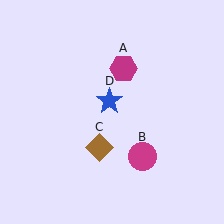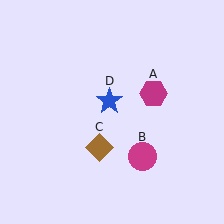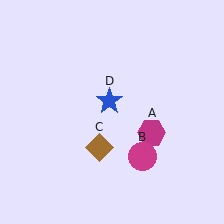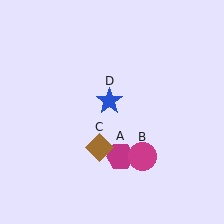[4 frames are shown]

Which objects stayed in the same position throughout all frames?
Magenta circle (object B) and brown diamond (object C) and blue star (object D) remained stationary.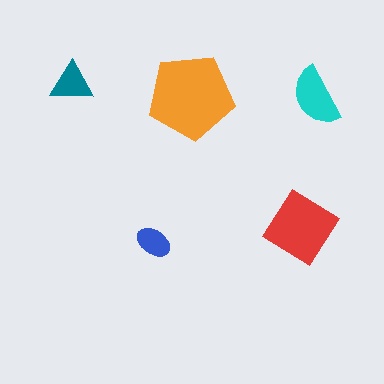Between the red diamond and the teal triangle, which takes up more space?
The red diamond.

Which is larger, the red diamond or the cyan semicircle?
The red diamond.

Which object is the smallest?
The blue ellipse.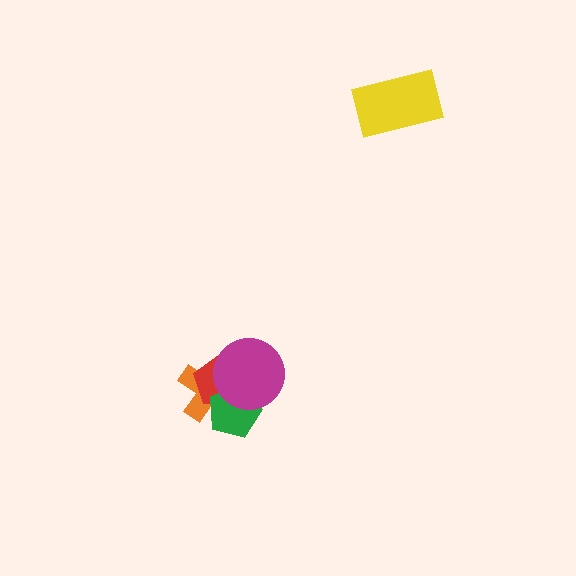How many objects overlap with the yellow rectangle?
0 objects overlap with the yellow rectangle.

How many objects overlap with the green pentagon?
3 objects overlap with the green pentagon.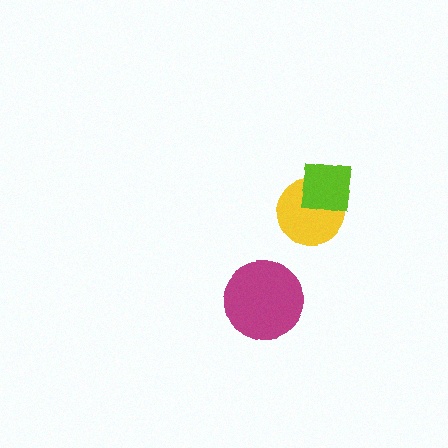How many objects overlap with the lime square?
1 object overlaps with the lime square.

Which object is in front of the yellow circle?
The lime square is in front of the yellow circle.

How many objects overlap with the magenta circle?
0 objects overlap with the magenta circle.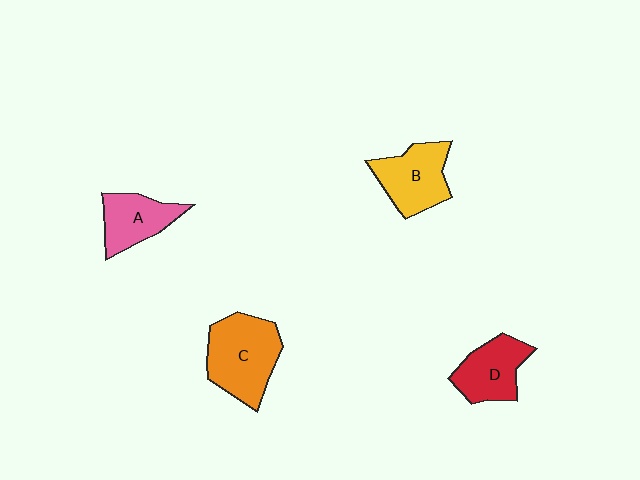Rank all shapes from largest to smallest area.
From largest to smallest: C (orange), B (yellow), D (red), A (pink).